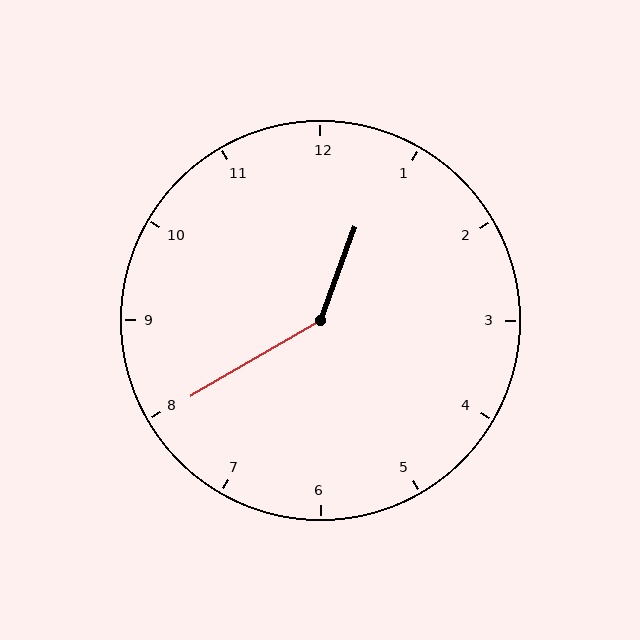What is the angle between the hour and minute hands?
Approximately 140 degrees.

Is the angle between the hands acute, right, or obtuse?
It is obtuse.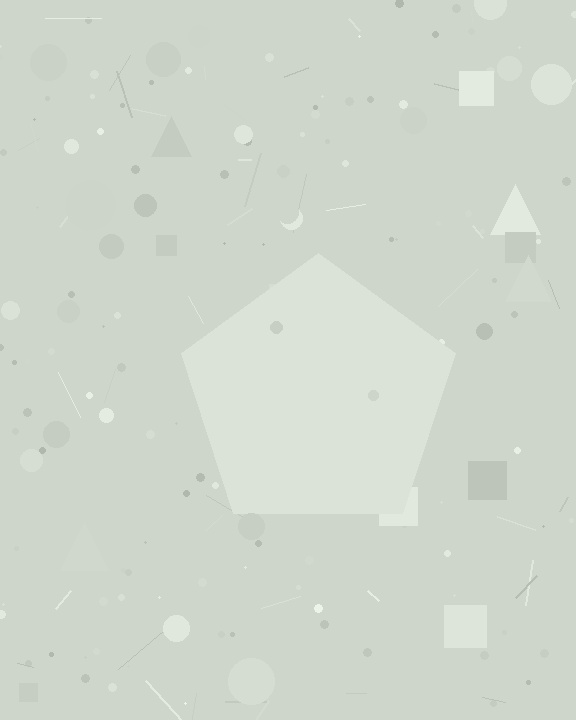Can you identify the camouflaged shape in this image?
The camouflaged shape is a pentagon.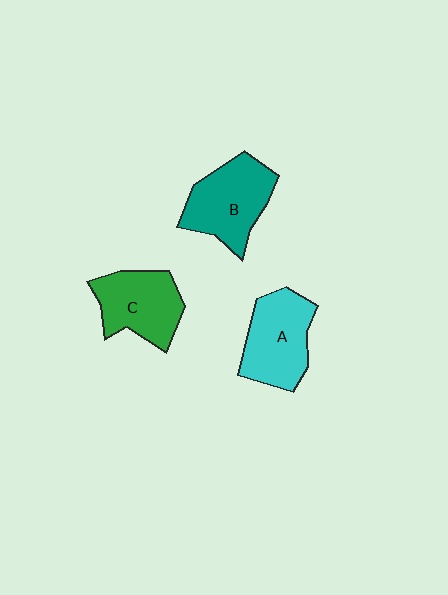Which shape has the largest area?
Shape B (teal).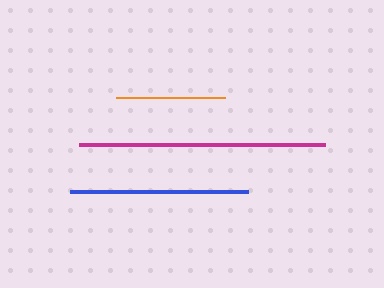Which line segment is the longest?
The magenta line is the longest at approximately 246 pixels.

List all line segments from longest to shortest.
From longest to shortest: magenta, blue, orange.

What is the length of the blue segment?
The blue segment is approximately 178 pixels long.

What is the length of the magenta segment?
The magenta segment is approximately 246 pixels long.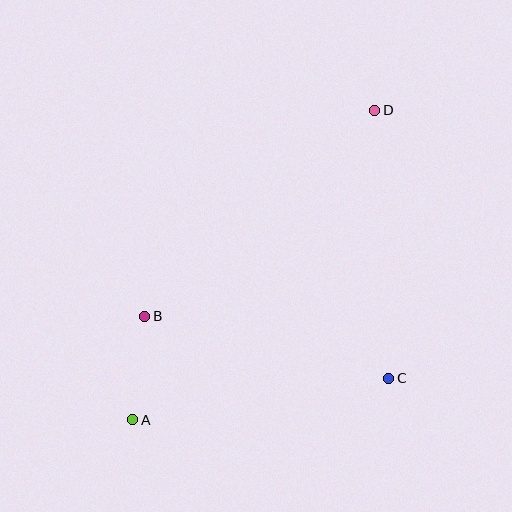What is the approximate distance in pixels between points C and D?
The distance between C and D is approximately 268 pixels.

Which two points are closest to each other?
Points A and B are closest to each other.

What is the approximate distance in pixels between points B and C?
The distance between B and C is approximately 252 pixels.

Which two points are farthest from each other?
Points A and D are farthest from each other.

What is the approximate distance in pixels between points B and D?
The distance between B and D is approximately 309 pixels.